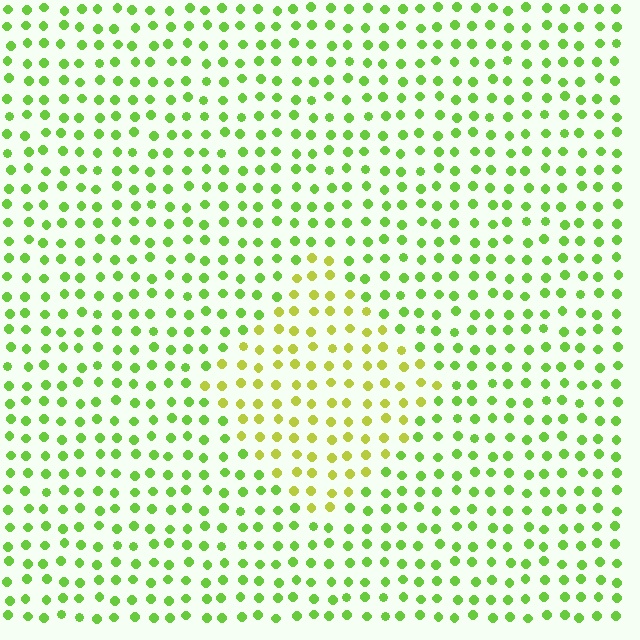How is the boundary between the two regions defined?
The boundary is defined purely by a slight shift in hue (about 33 degrees). Spacing, size, and orientation are identical on both sides.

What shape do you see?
I see a diamond.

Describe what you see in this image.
The image is filled with small lime elements in a uniform arrangement. A diamond-shaped region is visible where the elements are tinted to a slightly different hue, forming a subtle color boundary.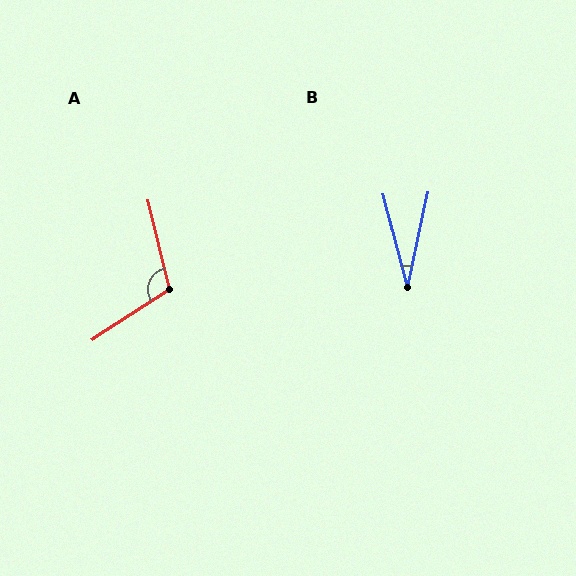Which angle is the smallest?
B, at approximately 26 degrees.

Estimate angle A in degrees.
Approximately 110 degrees.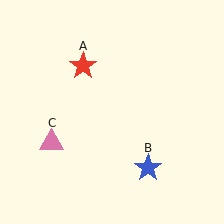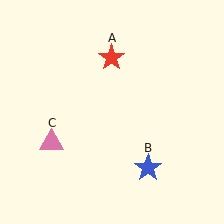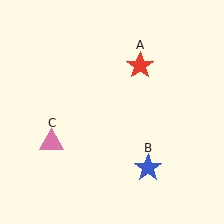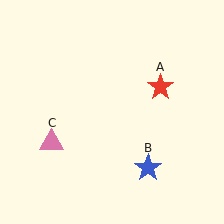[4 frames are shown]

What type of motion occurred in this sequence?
The red star (object A) rotated clockwise around the center of the scene.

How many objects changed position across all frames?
1 object changed position: red star (object A).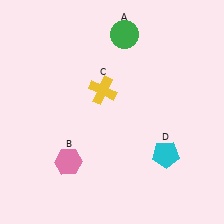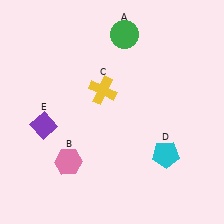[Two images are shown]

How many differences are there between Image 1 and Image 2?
There is 1 difference between the two images.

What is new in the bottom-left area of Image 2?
A purple diamond (E) was added in the bottom-left area of Image 2.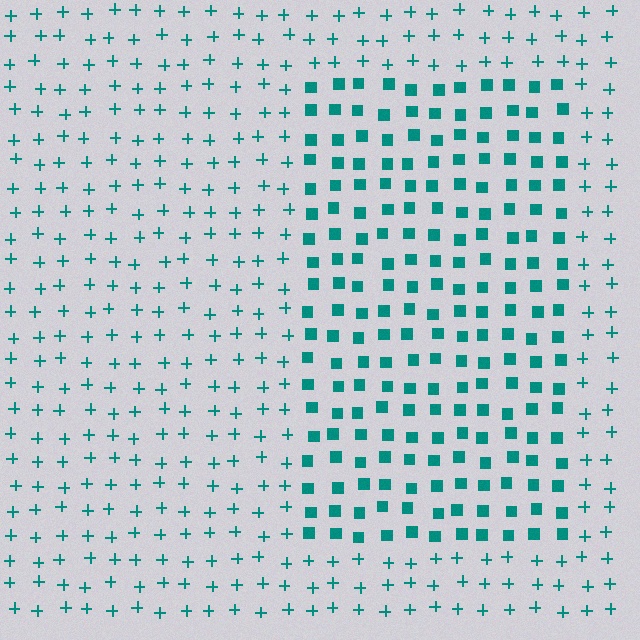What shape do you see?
I see a rectangle.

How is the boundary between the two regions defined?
The boundary is defined by a change in element shape: squares inside vs. plus signs outside. All elements share the same color and spacing.